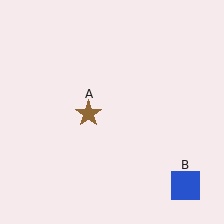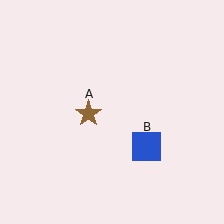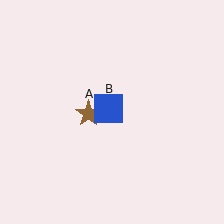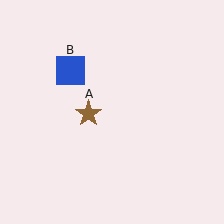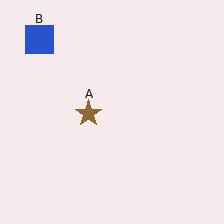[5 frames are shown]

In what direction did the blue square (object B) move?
The blue square (object B) moved up and to the left.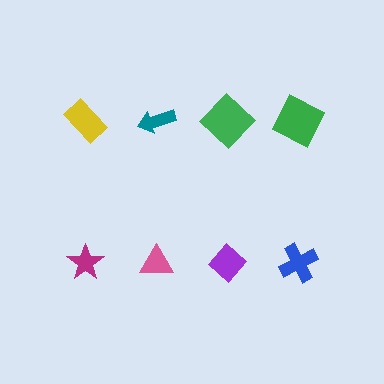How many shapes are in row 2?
4 shapes.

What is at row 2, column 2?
A pink triangle.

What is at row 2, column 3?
A purple diamond.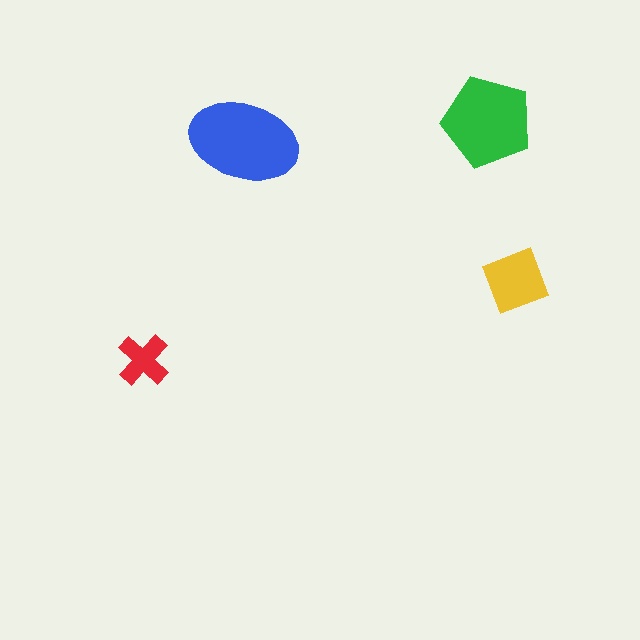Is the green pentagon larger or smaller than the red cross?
Larger.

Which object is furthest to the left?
The red cross is leftmost.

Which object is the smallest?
The red cross.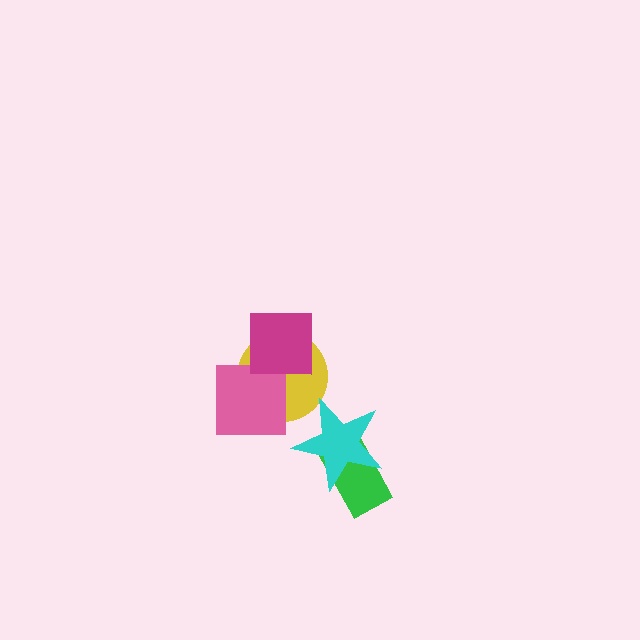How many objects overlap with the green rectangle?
1 object overlaps with the green rectangle.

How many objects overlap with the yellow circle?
2 objects overlap with the yellow circle.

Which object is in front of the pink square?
The magenta square is in front of the pink square.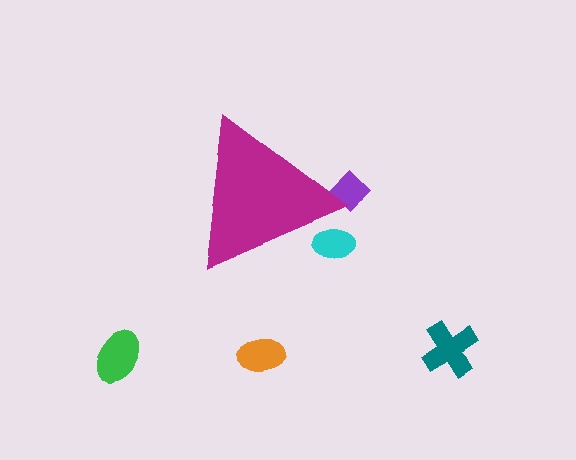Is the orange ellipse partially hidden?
No, the orange ellipse is fully visible.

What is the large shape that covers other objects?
A magenta triangle.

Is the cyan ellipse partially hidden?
Yes, the cyan ellipse is partially hidden behind the magenta triangle.